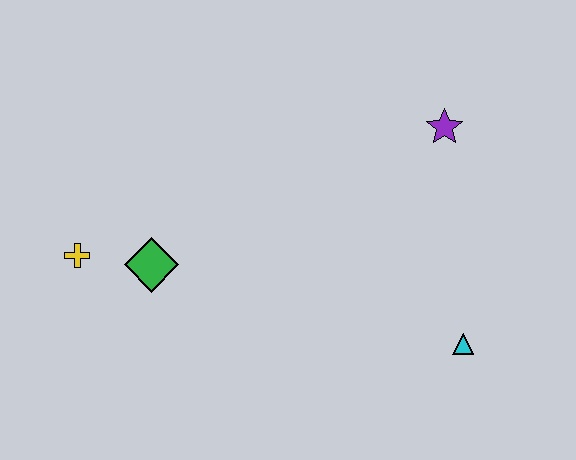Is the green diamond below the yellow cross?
Yes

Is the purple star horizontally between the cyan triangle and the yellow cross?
Yes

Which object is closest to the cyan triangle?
The purple star is closest to the cyan triangle.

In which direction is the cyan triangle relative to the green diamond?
The cyan triangle is to the right of the green diamond.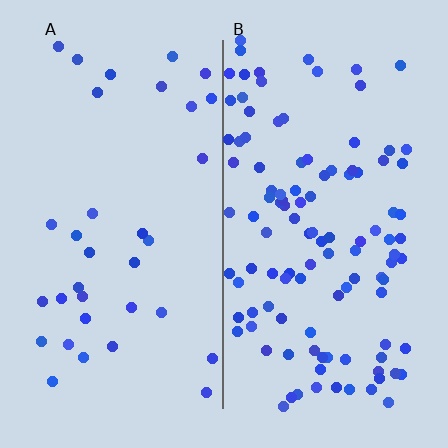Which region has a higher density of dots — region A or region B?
B (the right).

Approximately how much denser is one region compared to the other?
Approximately 3.3× — region B over region A.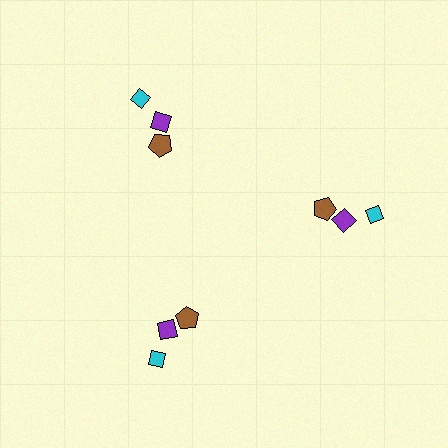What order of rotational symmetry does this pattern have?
This pattern has 3-fold rotational symmetry.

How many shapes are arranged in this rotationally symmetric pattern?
There are 9 shapes, arranged in 3 groups of 3.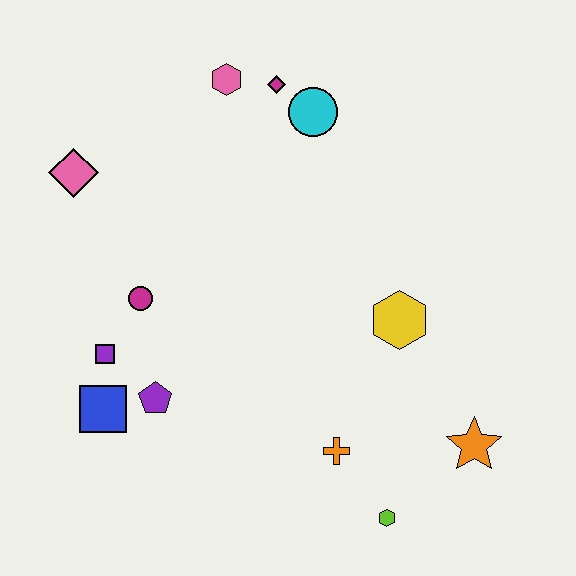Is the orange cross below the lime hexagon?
No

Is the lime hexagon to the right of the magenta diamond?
Yes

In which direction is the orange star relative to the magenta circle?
The orange star is to the right of the magenta circle.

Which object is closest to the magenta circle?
The purple square is closest to the magenta circle.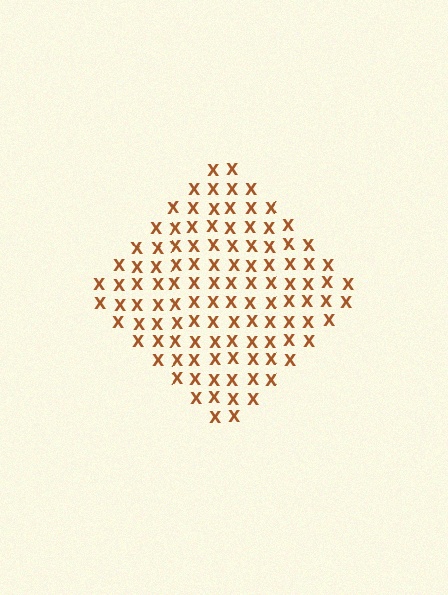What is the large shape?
The large shape is a diamond.